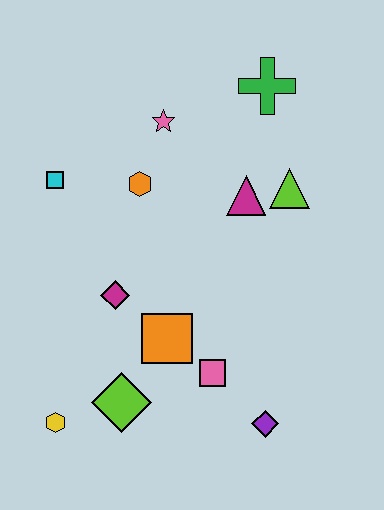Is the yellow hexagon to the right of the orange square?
No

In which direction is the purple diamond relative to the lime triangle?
The purple diamond is below the lime triangle.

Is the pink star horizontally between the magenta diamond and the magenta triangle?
Yes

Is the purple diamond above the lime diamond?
No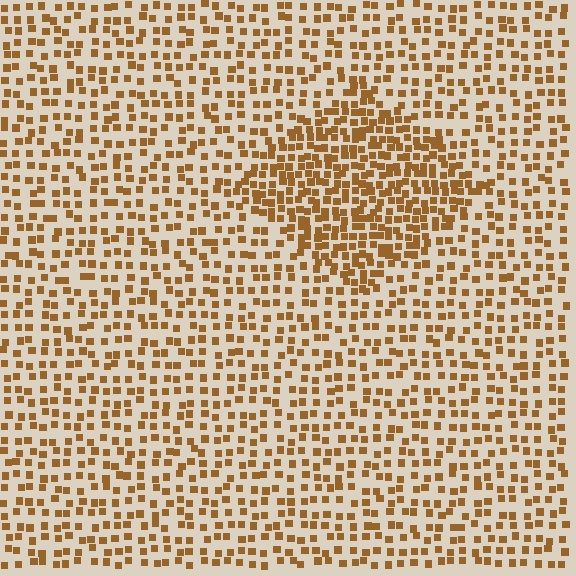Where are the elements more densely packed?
The elements are more densely packed inside the diamond boundary.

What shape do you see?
I see a diamond.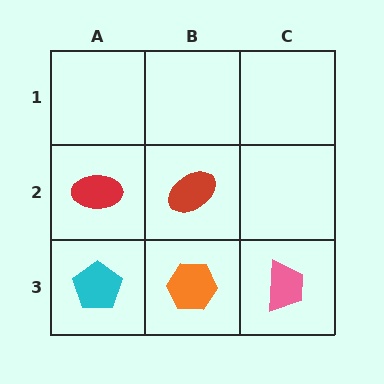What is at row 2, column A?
A red ellipse.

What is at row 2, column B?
A red ellipse.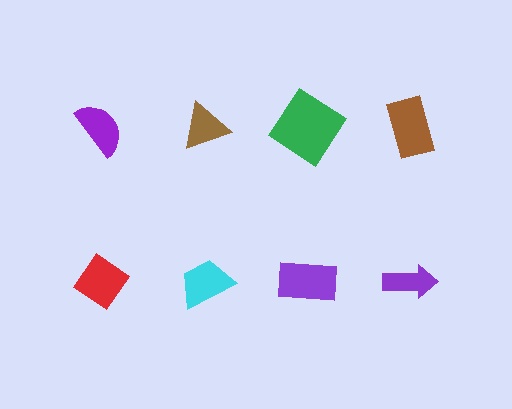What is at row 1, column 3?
A green diamond.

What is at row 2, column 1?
A red diamond.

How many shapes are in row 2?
4 shapes.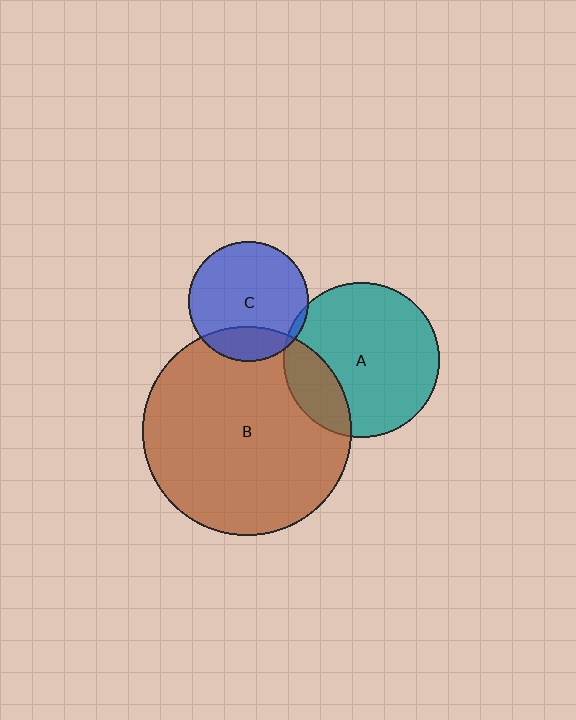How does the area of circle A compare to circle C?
Approximately 1.7 times.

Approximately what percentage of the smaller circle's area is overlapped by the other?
Approximately 20%.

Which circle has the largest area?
Circle B (brown).